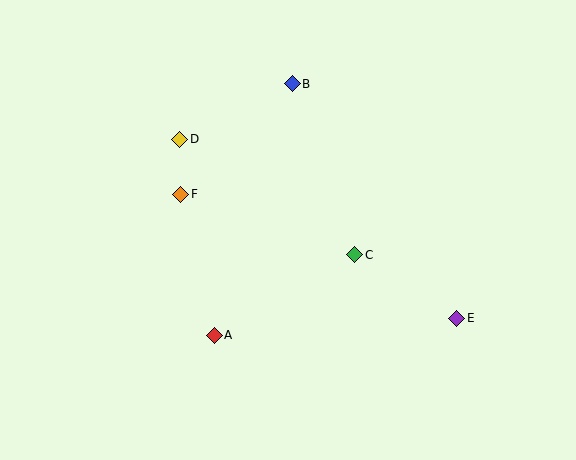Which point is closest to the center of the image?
Point C at (355, 255) is closest to the center.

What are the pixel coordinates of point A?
Point A is at (214, 335).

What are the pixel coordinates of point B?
Point B is at (292, 84).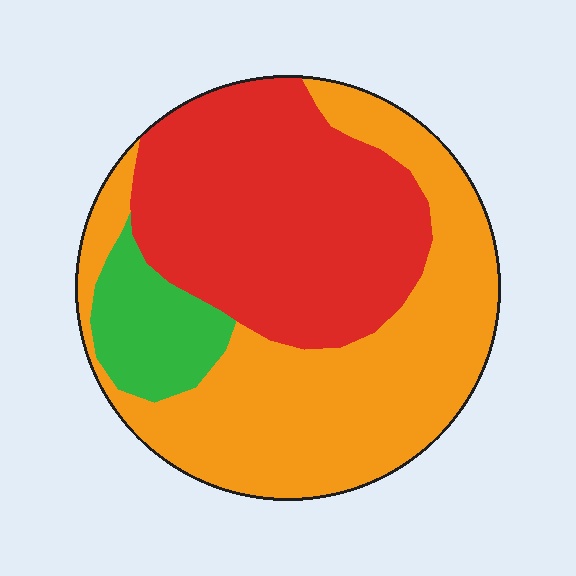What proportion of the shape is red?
Red covers around 40% of the shape.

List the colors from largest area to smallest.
From largest to smallest: orange, red, green.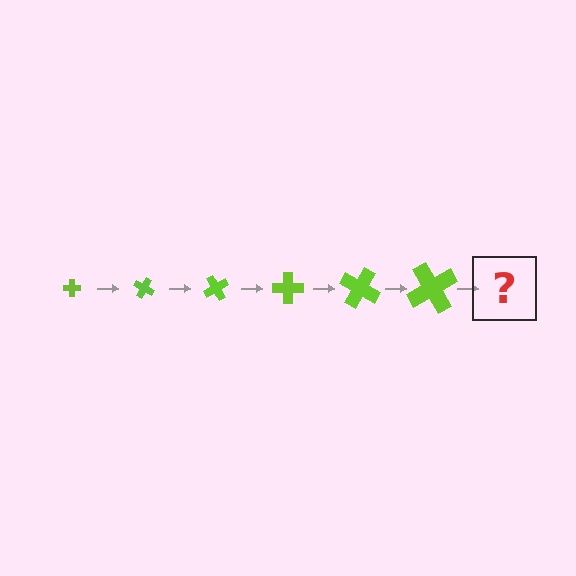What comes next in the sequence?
The next element should be a cross, larger than the previous one and rotated 180 degrees from the start.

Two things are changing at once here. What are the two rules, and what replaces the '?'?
The two rules are that the cross grows larger each step and it rotates 30 degrees each step. The '?' should be a cross, larger than the previous one and rotated 180 degrees from the start.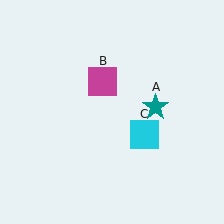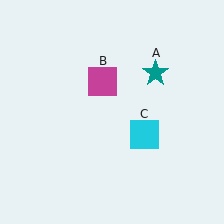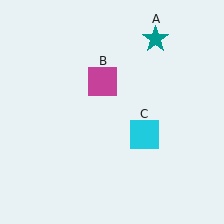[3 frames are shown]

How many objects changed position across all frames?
1 object changed position: teal star (object A).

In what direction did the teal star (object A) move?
The teal star (object A) moved up.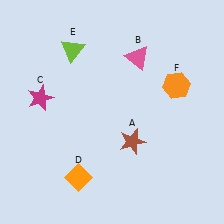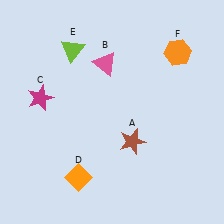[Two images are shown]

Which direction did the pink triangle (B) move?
The pink triangle (B) moved left.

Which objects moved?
The objects that moved are: the pink triangle (B), the orange hexagon (F).